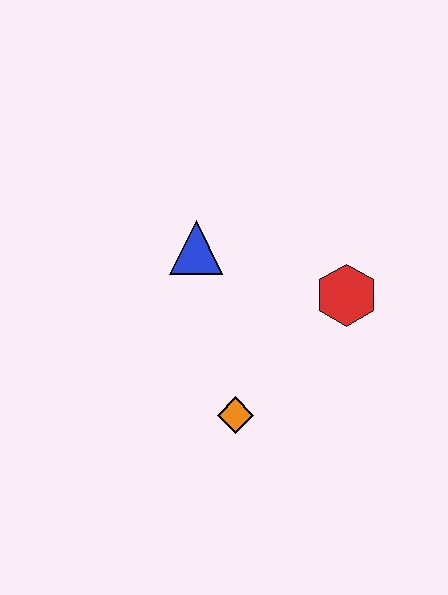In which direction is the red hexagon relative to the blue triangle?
The red hexagon is to the right of the blue triangle.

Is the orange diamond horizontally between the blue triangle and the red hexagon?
Yes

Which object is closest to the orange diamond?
The red hexagon is closest to the orange diamond.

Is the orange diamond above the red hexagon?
No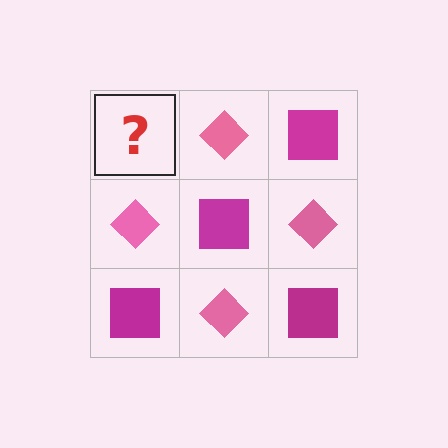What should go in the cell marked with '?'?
The missing cell should contain a magenta square.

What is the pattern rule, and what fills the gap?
The rule is that it alternates magenta square and pink diamond in a checkerboard pattern. The gap should be filled with a magenta square.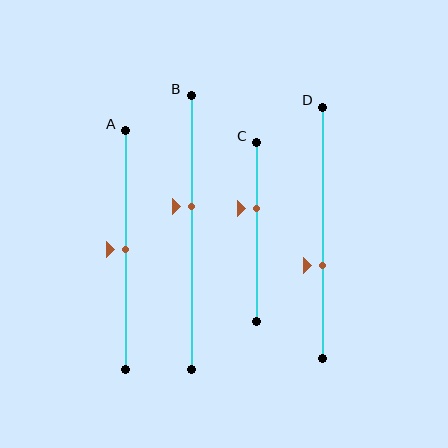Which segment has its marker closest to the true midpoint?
Segment A has its marker closest to the true midpoint.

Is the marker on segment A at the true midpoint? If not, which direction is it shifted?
Yes, the marker on segment A is at the true midpoint.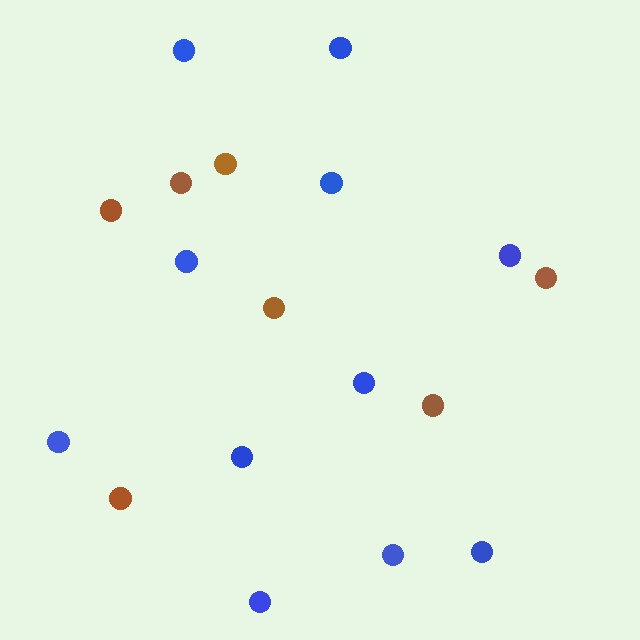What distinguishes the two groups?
There are 2 groups: one group of brown circles (7) and one group of blue circles (11).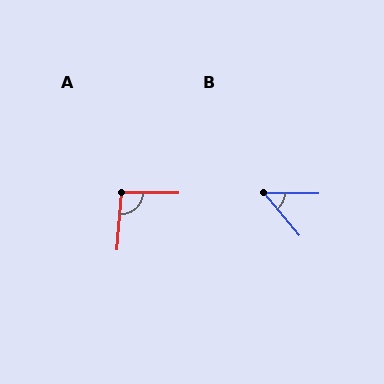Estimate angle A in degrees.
Approximately 94 degrees.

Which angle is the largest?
A, at approximately 94 degrees.